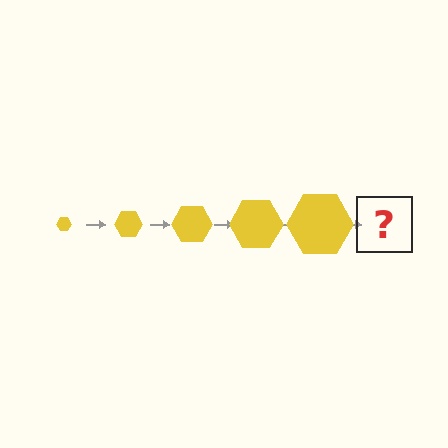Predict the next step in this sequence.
The next step is a yellow hexagon, larger than the previous one.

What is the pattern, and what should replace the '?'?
The pattern is that the hexagon gets progressively larger each step. The '?' should be a yellow hexagon, larger than the previous one.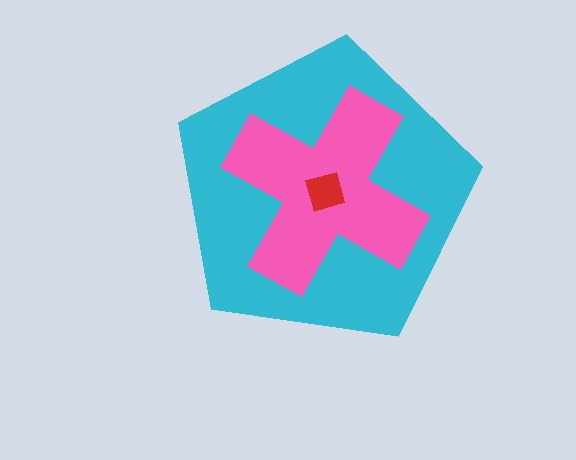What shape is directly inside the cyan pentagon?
The pink cross.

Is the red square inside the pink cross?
Yes.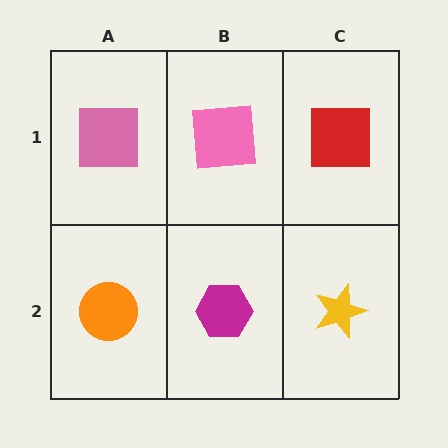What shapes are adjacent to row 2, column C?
A red square (row 1, column C), a magenta hexagon (row 2, column B).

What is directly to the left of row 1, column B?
A pink square.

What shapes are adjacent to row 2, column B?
A pink square (row 1, column B), an orange circle (row 2, column A), a yellow star (row 2, column C).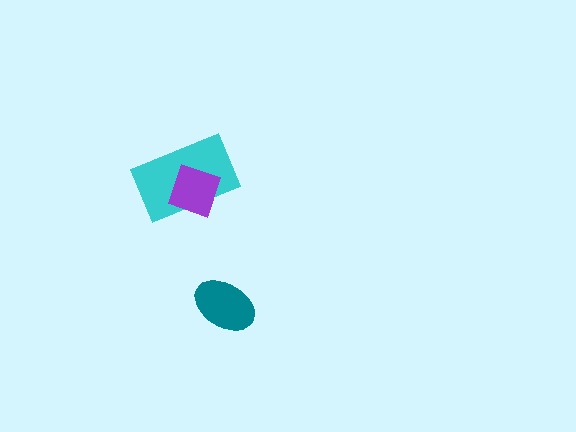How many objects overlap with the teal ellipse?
0 objects overlap with the teal ellipse.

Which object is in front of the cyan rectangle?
The purple diamond is in front of the cyan rectangle.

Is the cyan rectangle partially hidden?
Yes, it is partially covered by another shape.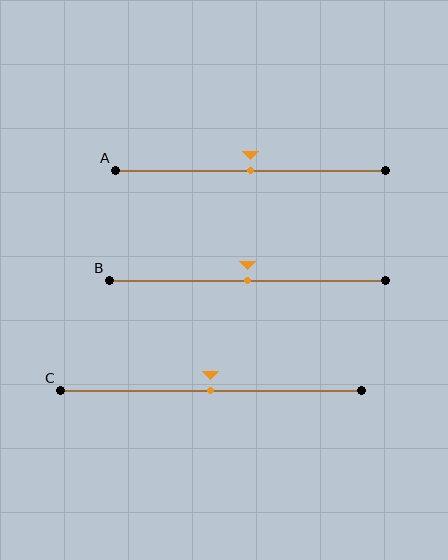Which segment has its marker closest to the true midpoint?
Segment A has its marker closest to the true midpoint.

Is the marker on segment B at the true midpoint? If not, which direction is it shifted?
Yes, the marker on segment B is at the true midpoint.